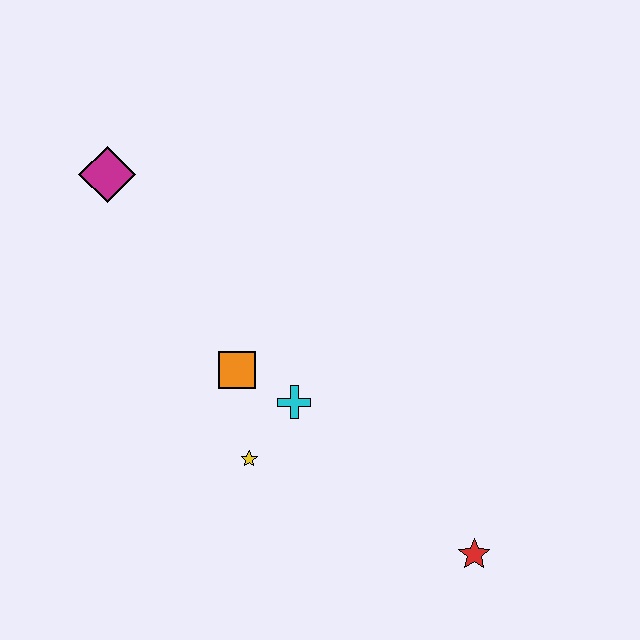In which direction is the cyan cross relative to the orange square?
The cyan cross is to the right of the orange square.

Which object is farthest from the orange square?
The red star is farthest from the orange square.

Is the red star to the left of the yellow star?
No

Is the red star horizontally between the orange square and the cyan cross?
No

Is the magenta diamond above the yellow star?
Yes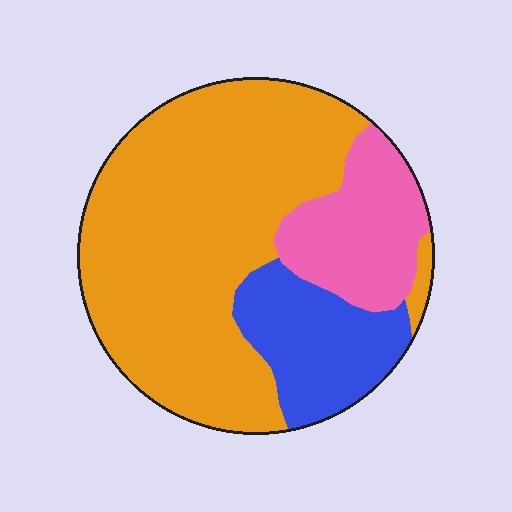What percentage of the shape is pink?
Pink takes up about one sixth (1/6) of the shape.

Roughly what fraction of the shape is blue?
Blue takes up about one sixth (1/6) of the shape.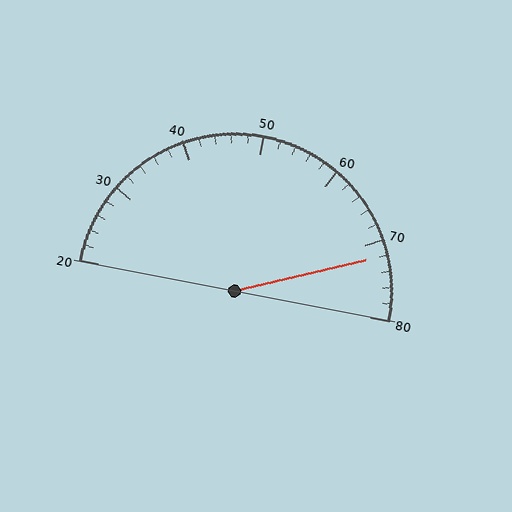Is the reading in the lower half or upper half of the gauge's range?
The reading is in the upper half of the range (20 to 80).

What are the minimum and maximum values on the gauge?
The gauge ranges from 20 to 80.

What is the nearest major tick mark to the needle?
The nearest major tick mark is 70.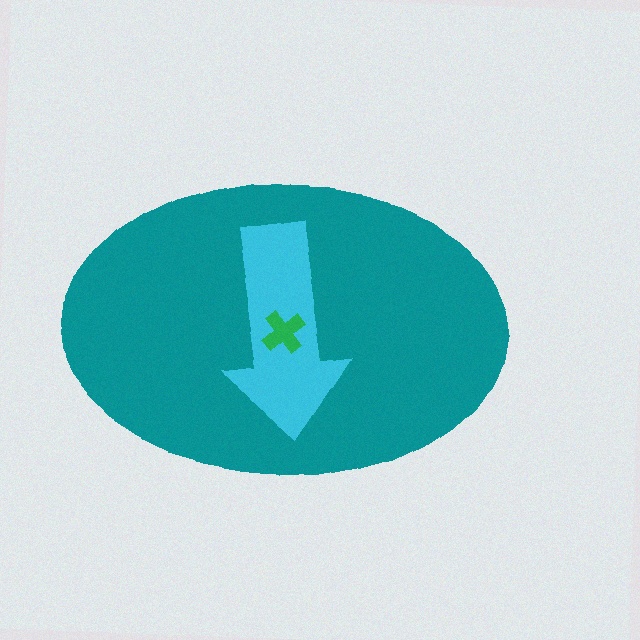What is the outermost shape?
The teal ellipse.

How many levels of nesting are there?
3.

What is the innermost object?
The green cross.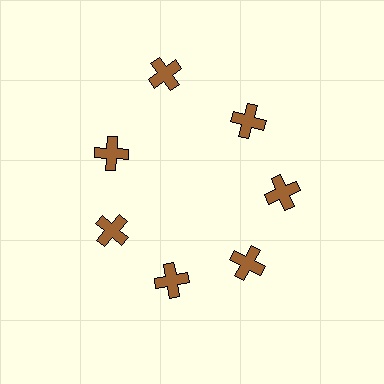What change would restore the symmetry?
The symmetry would be restored by moving it inward, back onto the ring so that all 7 crosses sit at equal angles and equal distance from the center.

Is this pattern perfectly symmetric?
No. The 7 brown crosses are arranged in a ring, but one element near the 12 o'clock position is pushed outward from the center, breaking the 7-fold rotational symmetry.